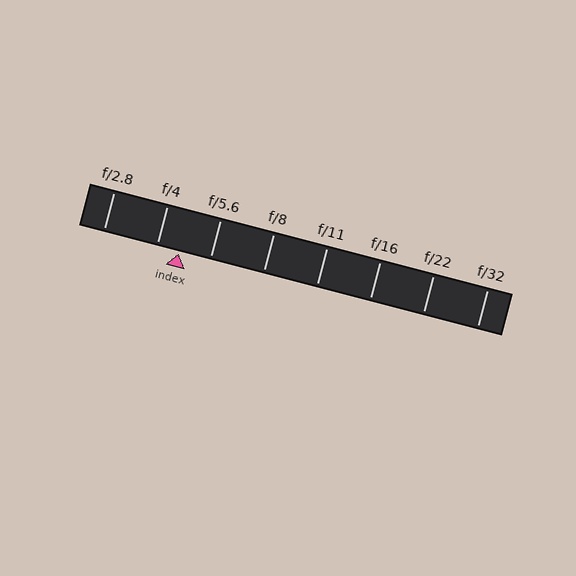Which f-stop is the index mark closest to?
The index mark is closest to f/4.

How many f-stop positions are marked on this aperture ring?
There are 8 f-stop positions marked.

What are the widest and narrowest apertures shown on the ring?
The widest aperture shown is f/2.8 and the narrowest is f/32.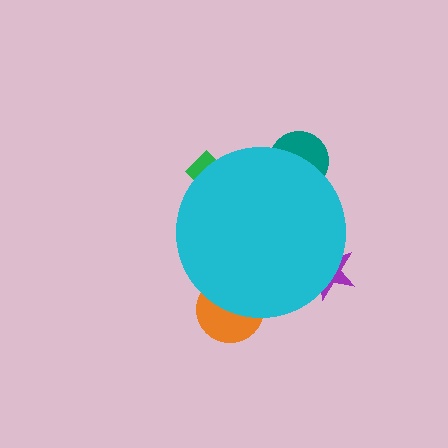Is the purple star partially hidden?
Yes, the purple star is partially hidden behind the cyan circle.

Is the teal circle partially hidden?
Yes, the teal circle is partially hidden behind the cyan circle.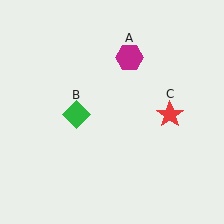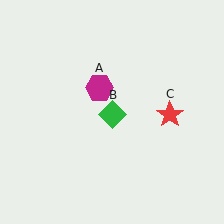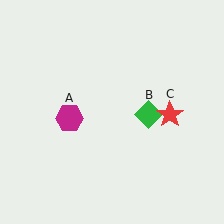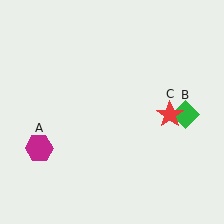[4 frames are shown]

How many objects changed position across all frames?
2 objects changed position: magenta hexagon (object A), green diamond (object B).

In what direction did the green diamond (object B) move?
The green diamond (object B) moved right.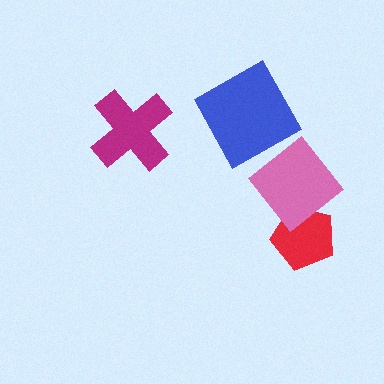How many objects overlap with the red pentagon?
1 object overlaps with the red pentagon.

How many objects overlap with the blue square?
0 objects overlap with the blue square.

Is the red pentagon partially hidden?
Yes, it is partially covered by another shape.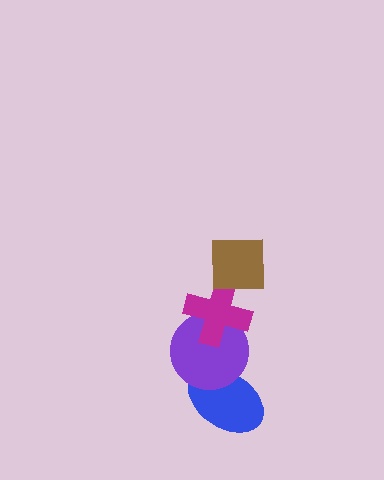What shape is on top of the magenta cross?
The brown square is on top of the magenta cross.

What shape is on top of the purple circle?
The magenta cross is on top of the purple circle.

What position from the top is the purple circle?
The purple circle is 3rd from the top.